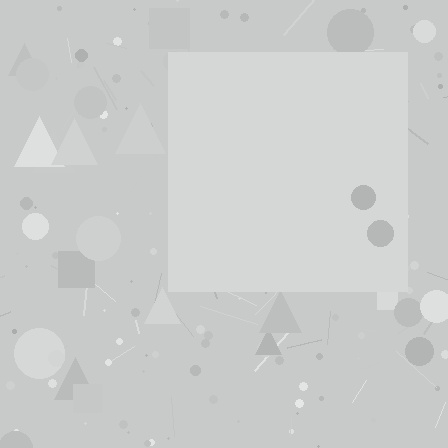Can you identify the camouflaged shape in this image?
The camouflaged shape is a square.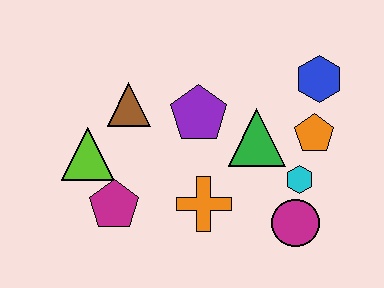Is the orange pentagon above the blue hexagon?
No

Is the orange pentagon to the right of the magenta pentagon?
Yes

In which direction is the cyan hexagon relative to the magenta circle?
The cyan hexagon is above the magenta circle.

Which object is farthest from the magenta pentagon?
The blue hexagon is farthest from the magenta pentagon.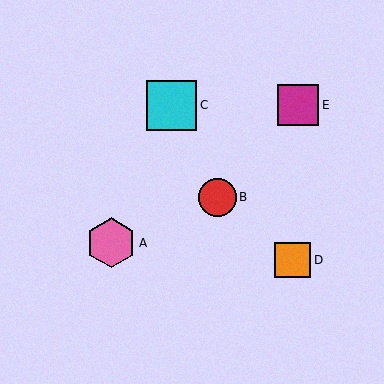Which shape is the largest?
The pink hexagon (labeled A) is the largest.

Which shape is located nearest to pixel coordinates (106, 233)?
The pink hexagon (labeled A) at (111, 243) is nearest to that location.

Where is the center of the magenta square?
The center of the magenta square is at (298, 105).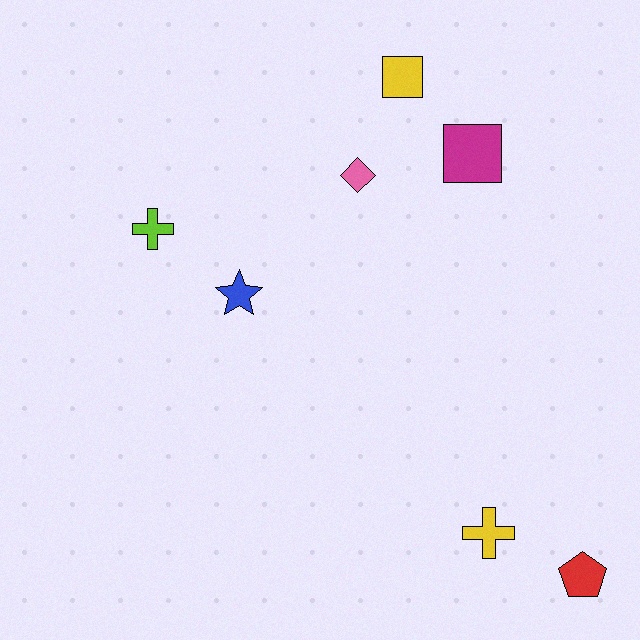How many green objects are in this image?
There are no green objects.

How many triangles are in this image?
There are no triangles.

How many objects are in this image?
There are 7 objects.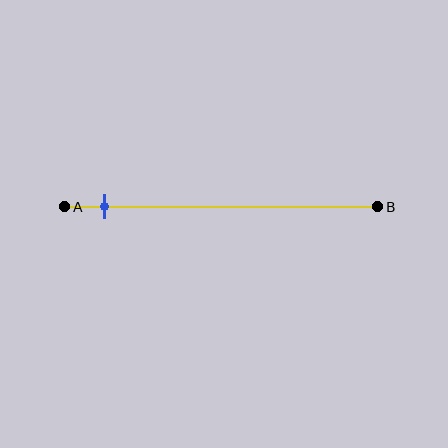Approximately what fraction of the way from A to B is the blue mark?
The blue mark is approximately 15% of the way from A to B.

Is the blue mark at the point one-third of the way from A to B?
No, the mark is at about 15% from A, not at the 33% one-third point.